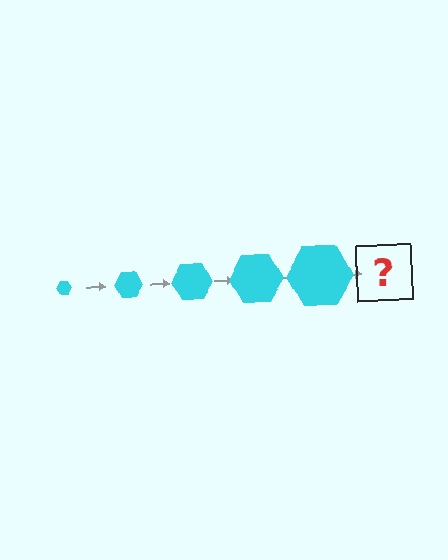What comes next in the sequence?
The next element should be a cyan hexagon, larger than the previous one.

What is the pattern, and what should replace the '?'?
The pattern is that the hexagon gets progressively larger each step. The '?' should be a cyan hexagon, larger than the previous one.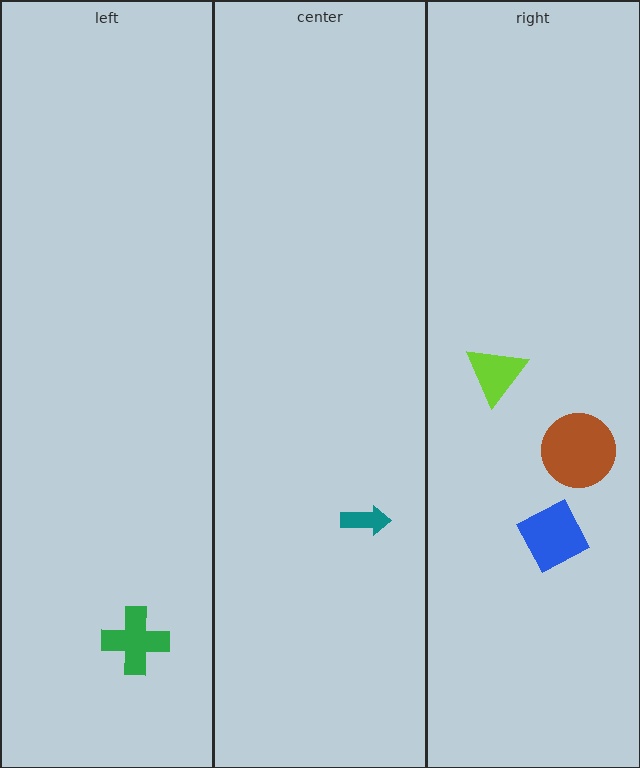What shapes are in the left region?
The green cross.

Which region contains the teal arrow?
The center region.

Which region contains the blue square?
The right region.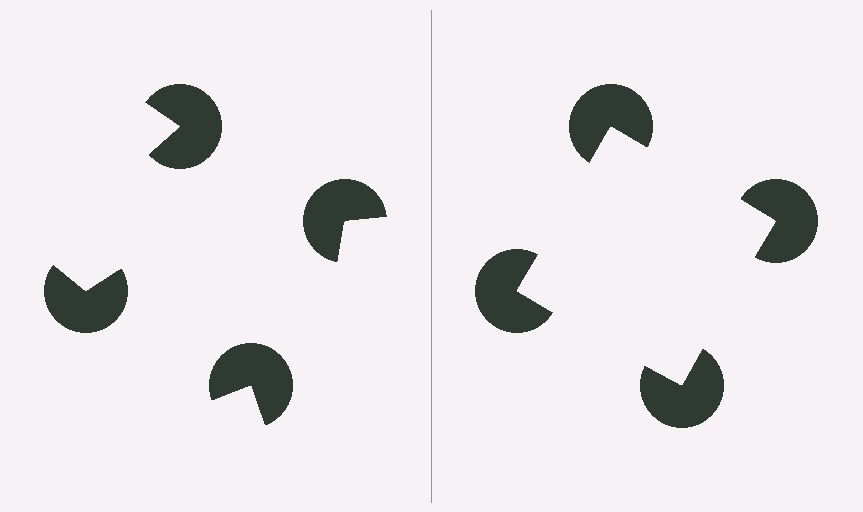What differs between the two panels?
The pac-man discs are positioned identically on both sides; only the wedge orientations differ. On the right they align to a square; on the left they are misaligned.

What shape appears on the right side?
An illusory square.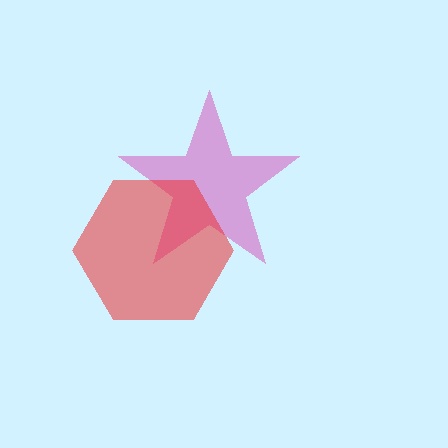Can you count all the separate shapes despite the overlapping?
Yes, there are 2 separate shapes.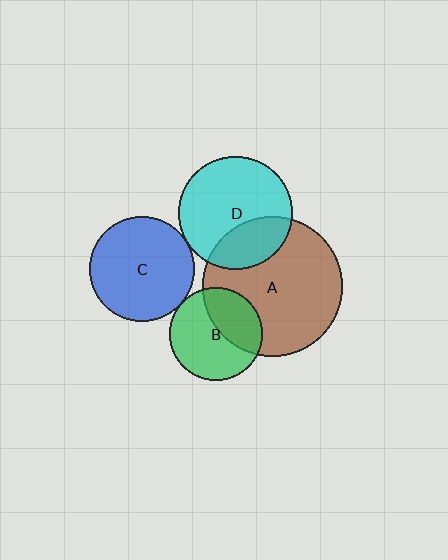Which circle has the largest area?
Circle A (brown).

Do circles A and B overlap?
Yes.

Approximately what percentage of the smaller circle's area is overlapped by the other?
Approximately 40%.